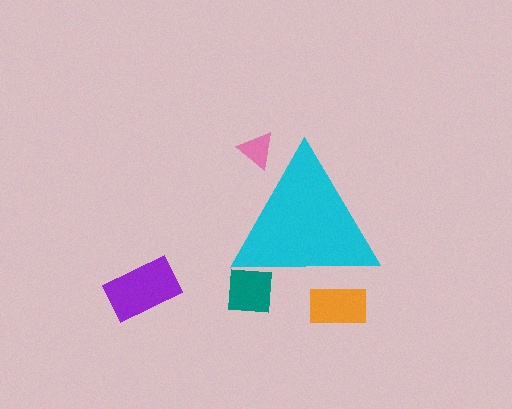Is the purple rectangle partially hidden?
No, the purple rectangle is fully visible.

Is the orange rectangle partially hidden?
Yes, the orange rectangle is partially hidden behind the cyan triangle.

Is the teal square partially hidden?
Yes, the teal square is partially hidden behind the cyan triangle.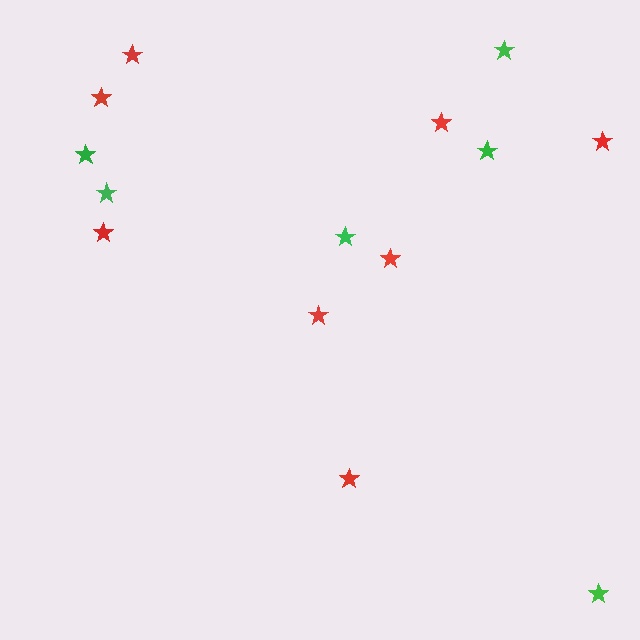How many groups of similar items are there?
There are 2 groups: one group of red stars (8) and one group of green stars (6).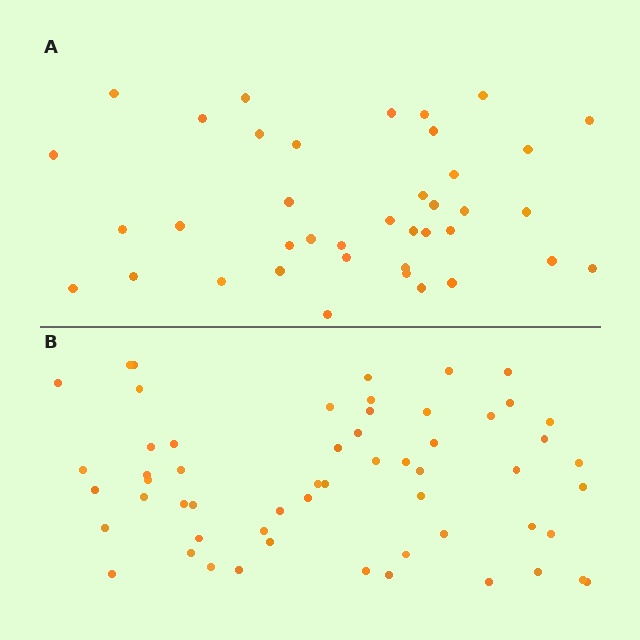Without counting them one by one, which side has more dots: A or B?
Region B (the bottom region) has more dots.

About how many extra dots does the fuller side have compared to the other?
Region B has approximately 20 more dots than region A.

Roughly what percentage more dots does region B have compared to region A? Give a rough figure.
About 45% more.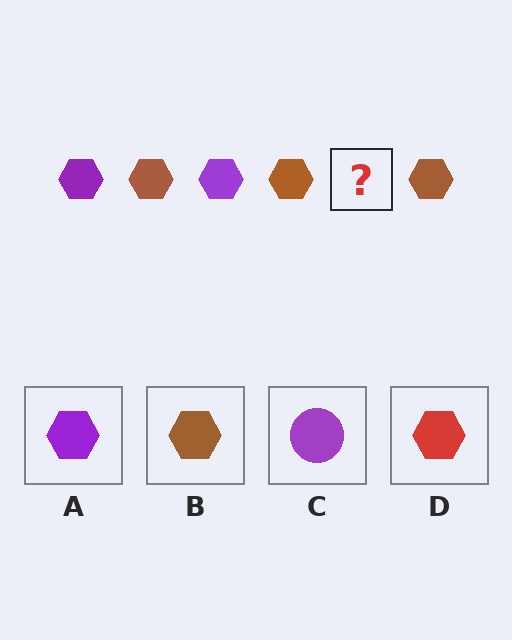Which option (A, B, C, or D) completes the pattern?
A.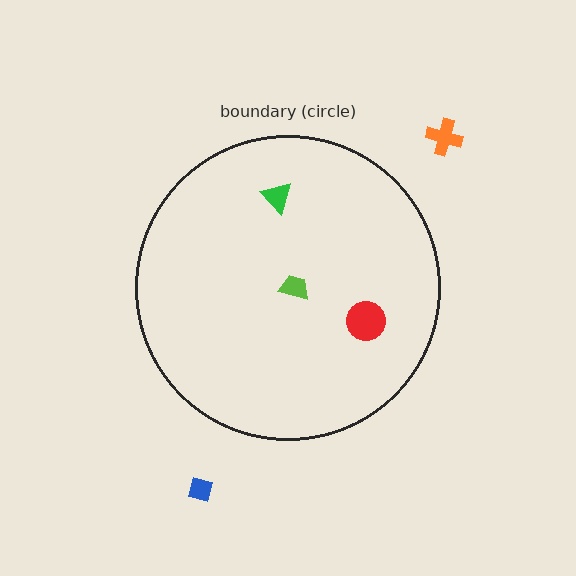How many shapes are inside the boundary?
3 inside, 2 outside.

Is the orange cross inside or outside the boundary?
Outside.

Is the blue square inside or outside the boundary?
Outside.